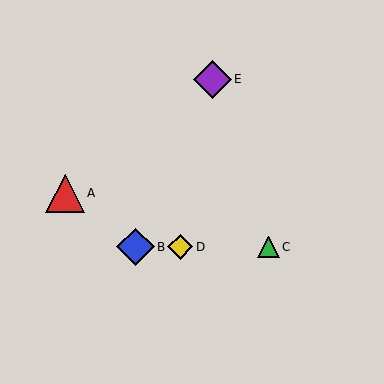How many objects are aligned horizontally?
3 objects (B, C, D) are aligned horizontally.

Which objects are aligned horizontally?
Objects B, C, D are aligned horizontally.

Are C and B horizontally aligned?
Yes, both are at y≈247.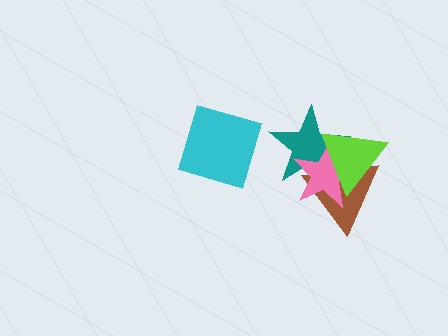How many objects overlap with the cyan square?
0 objects overlap with the cyan square.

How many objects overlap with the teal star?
3 objects overlap with the teal star.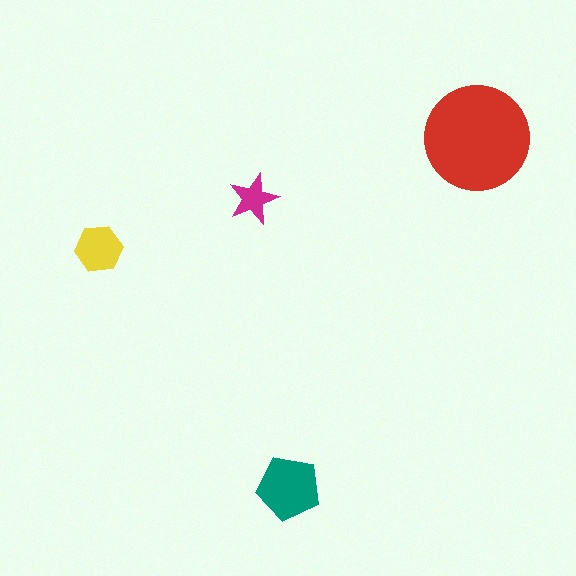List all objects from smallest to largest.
The magenta star, the yellow hexagon, the teal pentagon, the red circle.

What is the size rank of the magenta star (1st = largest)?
4th.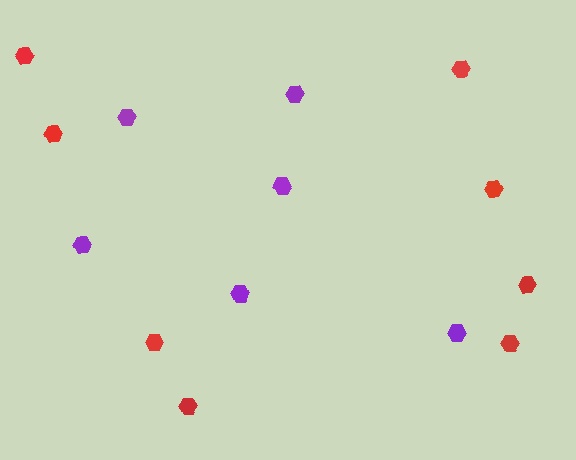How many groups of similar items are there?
There are 2 groups: one group of red hexagons (8) and one group of purple hexagons (6).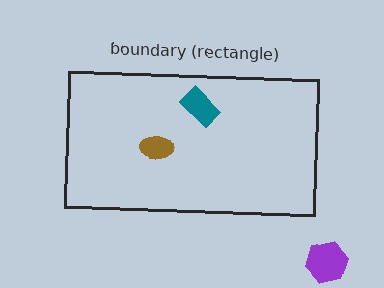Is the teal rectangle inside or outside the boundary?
Inside.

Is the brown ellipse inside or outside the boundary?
Inside.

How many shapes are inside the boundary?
2 inside, 1 outside.